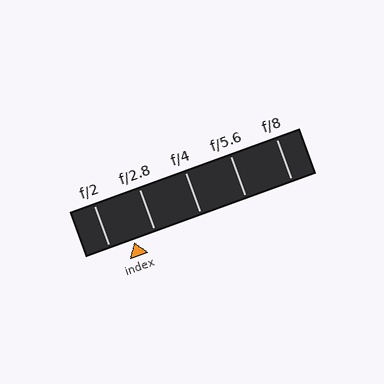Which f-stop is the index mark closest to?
The index mark is closest to f/2.8.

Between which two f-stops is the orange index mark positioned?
The index mark is between f/2 and f/2.8.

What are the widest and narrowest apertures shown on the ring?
The widest aperture shown is f/2 and the narrowest is f/8.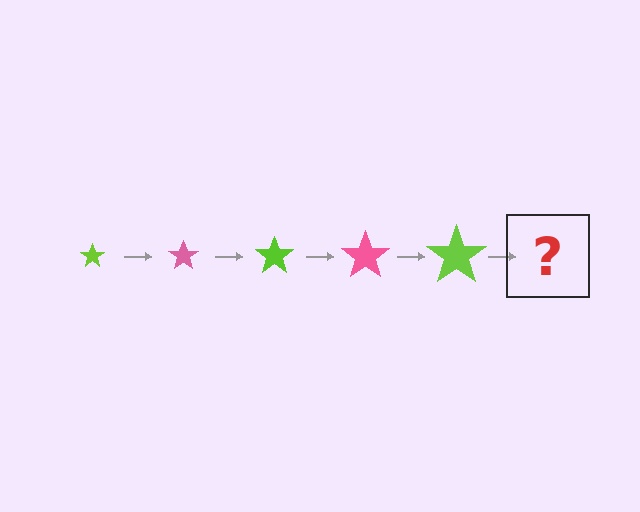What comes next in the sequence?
The next element should be a pink star, larger than the previous one.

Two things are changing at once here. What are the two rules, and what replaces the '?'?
The two rules are that the star grows larger each step and the color cycles through lime and pink. The '?' should be a pink star, larger than the previous one.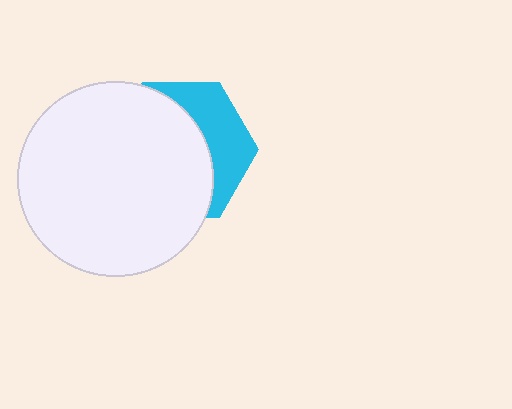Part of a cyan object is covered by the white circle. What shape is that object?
It is a hexagon.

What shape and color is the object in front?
The object in front is a white circle.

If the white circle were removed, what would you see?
You would see the complete cyan hexagon.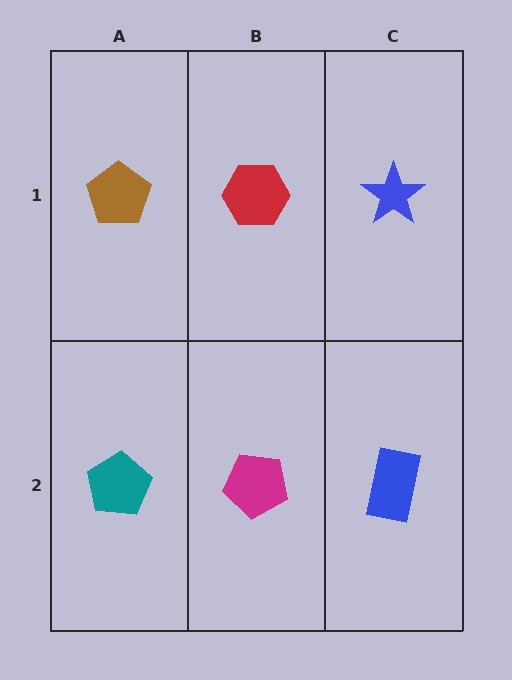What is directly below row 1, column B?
A magenta pentagon.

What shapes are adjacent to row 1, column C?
A blue rectangle (row 2, column C), a red hexagon (row 1, column B).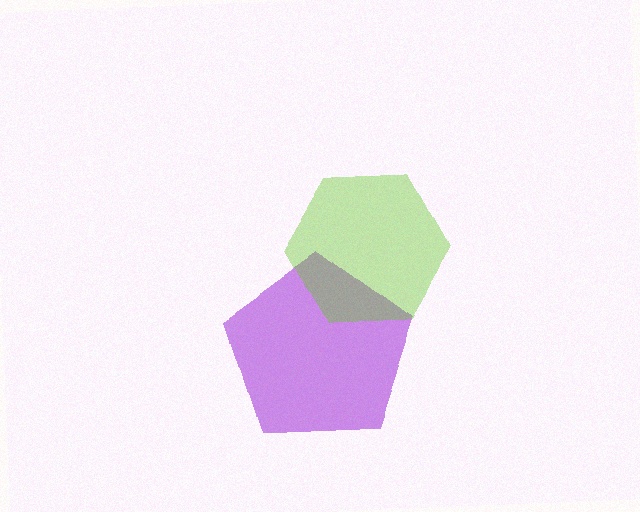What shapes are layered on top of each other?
The layered shapes are: a purple pentagon, a lime hexagon.